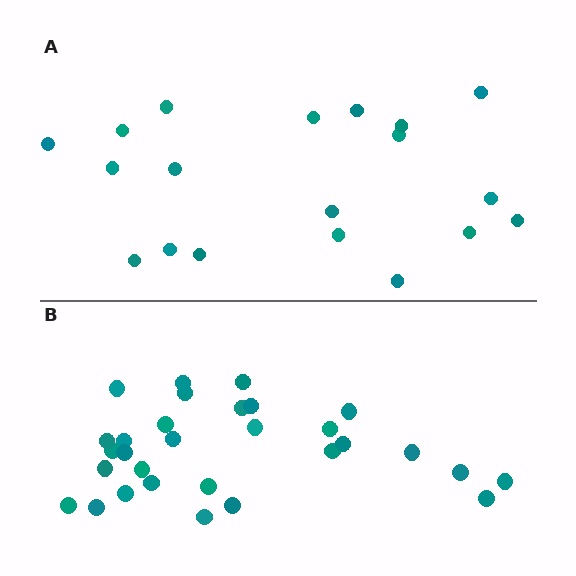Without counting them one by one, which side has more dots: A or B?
Region B (the bottom region) has more dots.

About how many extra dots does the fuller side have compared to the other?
Region B has roughly 12 or so more dots than region A.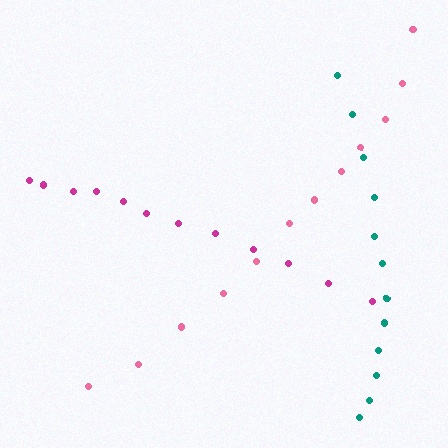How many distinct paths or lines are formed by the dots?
There are 3 distinct paths.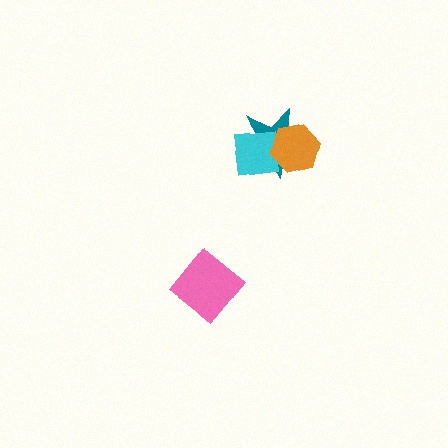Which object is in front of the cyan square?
The orange hexagon is in front of the cyan square.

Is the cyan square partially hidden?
Yes, it is partially covered by another shape.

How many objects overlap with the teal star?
2 objects overlap with the teal star.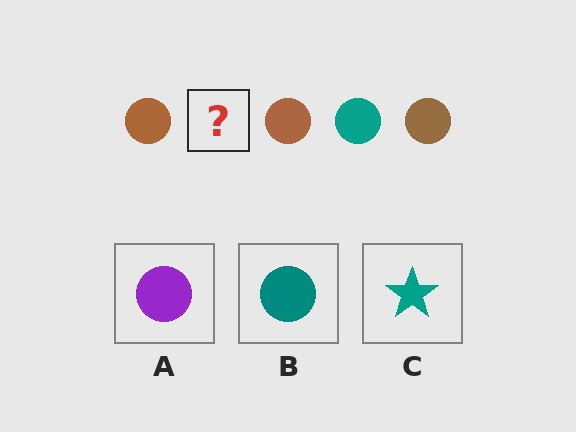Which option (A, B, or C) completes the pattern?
B.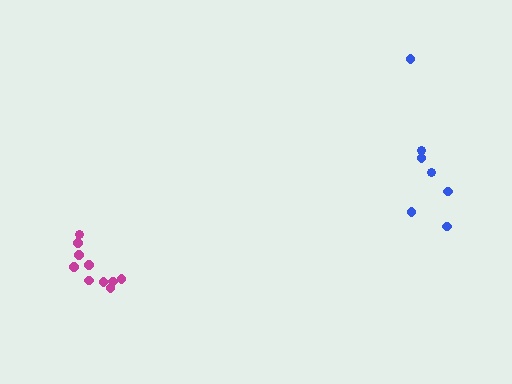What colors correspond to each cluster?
The clusters are colored: magenta, blue.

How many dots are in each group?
Group 1: 10 dots, Group 2: 7 dots (17 total).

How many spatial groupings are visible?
There are 2 spatial groupings.